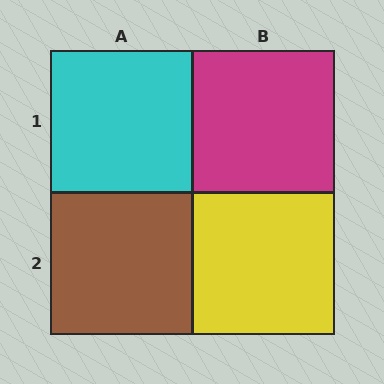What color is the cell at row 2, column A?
Brown.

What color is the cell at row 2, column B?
Yellow.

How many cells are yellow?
1 cell is yellow.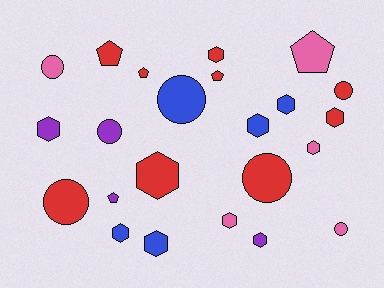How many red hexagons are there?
There are 3 red hexagons.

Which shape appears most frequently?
Hexagon, with 11 objects.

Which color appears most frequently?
Red, with 9 objects.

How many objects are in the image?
There are 23 objects.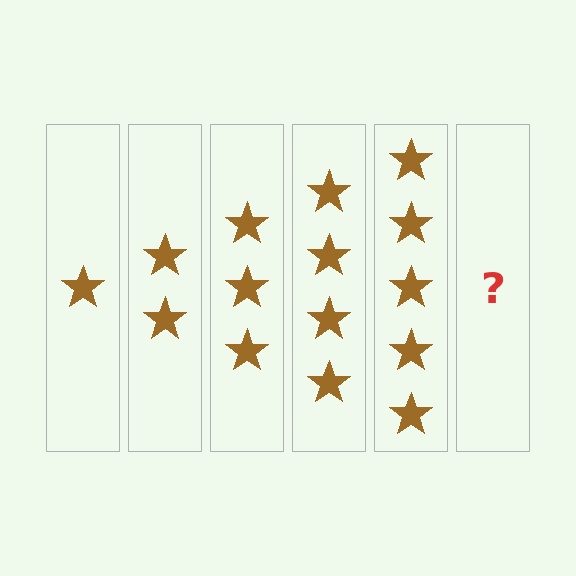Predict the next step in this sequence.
The next step is 6 stars.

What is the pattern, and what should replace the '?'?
The pattern is that each step adds one more star. The '?' should be 6 stars.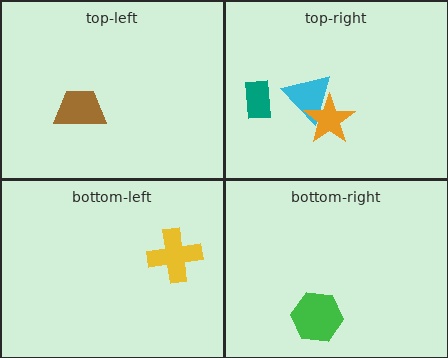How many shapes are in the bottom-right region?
1.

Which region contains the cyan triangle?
The top-right region.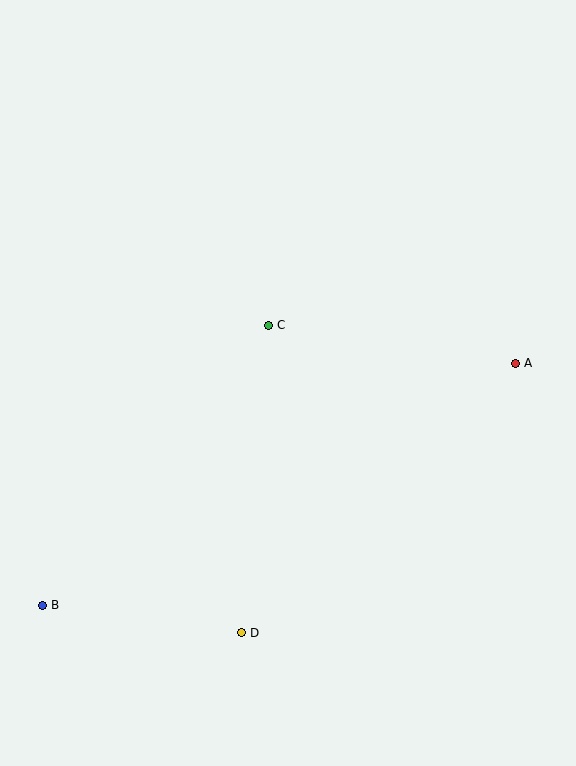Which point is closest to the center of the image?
Point C at (268, 325) is closest to the center.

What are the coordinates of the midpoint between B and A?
The midpoint between B and A is at (279, 484).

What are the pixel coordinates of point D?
Point D is at (241, 633).